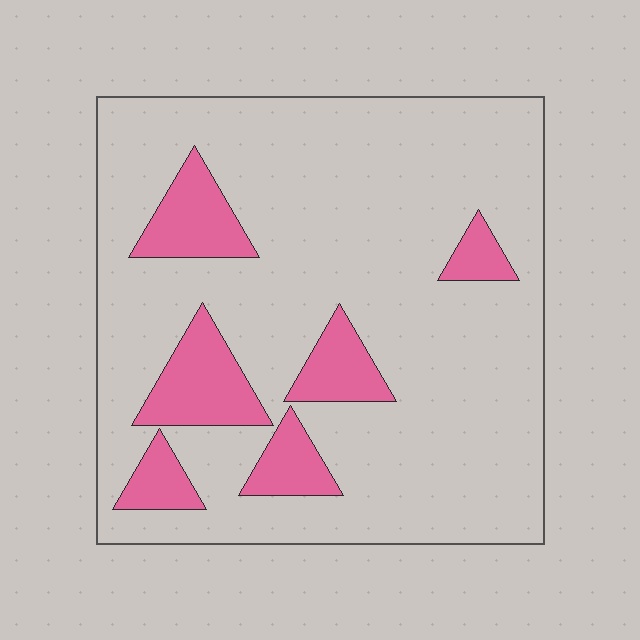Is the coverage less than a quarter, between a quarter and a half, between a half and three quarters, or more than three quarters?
Less than a quarter.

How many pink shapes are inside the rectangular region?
6.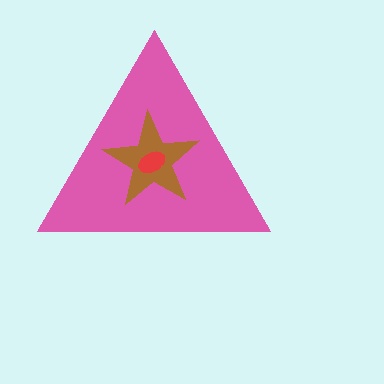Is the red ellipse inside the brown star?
Yes.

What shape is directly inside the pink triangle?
The brown star.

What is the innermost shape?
The red ellipse.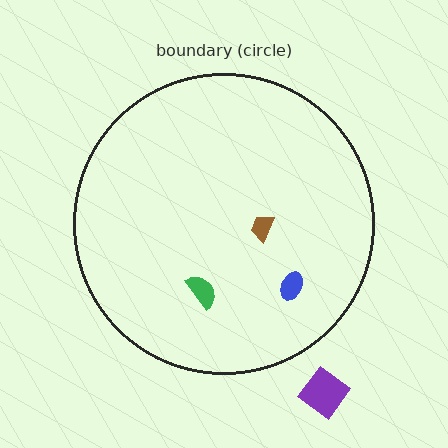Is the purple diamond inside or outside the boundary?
Outside.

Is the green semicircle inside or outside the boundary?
Inside.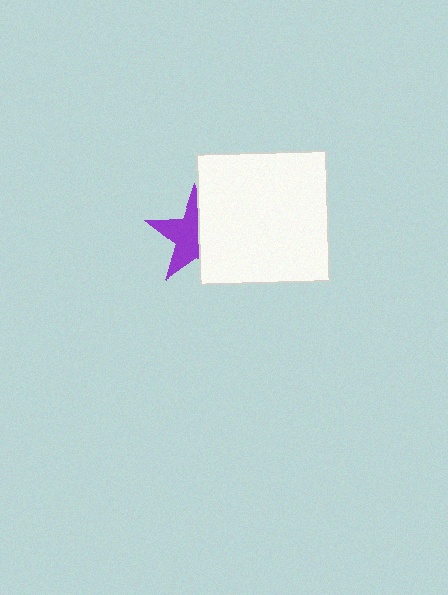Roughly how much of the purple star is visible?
About half of it is visible (roughly 54%).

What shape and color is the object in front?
The object in front is a white square.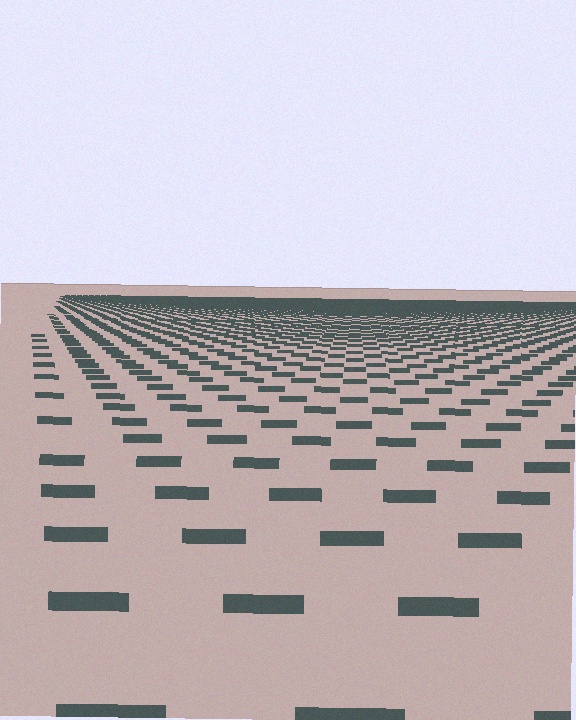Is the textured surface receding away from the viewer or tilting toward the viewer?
The surface is receding away from the viewer. Texture elements get smaller and denser toward the top.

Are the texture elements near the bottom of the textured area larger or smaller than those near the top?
Larger. Near the bottom, elements are closer to the viewer and appear at a bigger on-screen size.